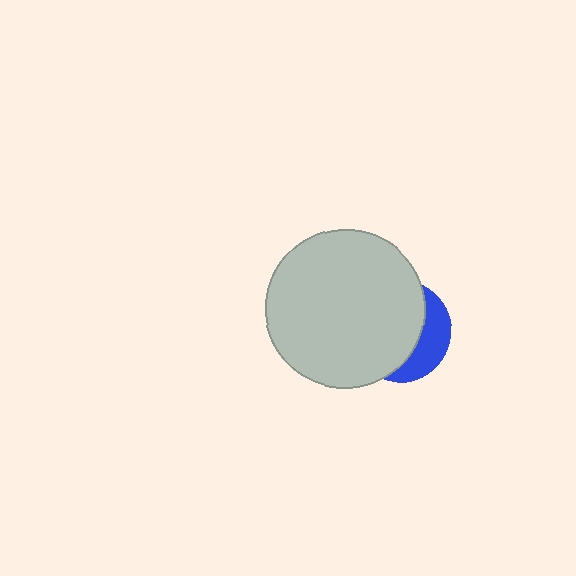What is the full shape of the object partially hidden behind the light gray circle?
The partially hidden object is a blue circle.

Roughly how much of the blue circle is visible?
A small part of it is visible (roughly 31%).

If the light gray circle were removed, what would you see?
You would see the complete blue circle.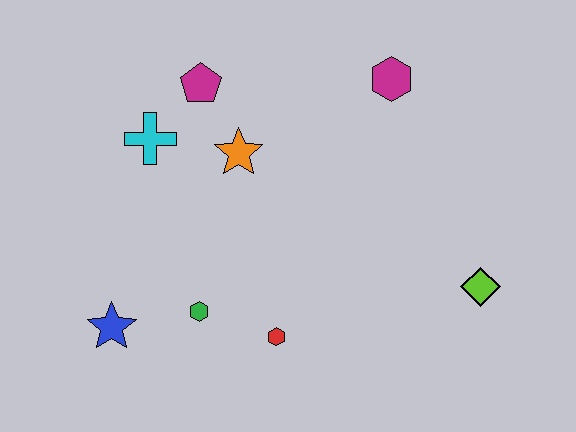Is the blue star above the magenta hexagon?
No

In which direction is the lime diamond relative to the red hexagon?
The lime diamond is to the right of the red hexagon.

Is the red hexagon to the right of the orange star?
Yes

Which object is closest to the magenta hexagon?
The orange star is closest to the magenta hexagon.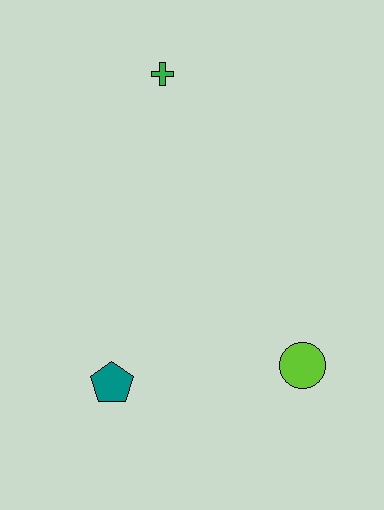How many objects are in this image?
There are 3 objects.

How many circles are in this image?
There is 1 circle.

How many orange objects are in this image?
There are no orange objects.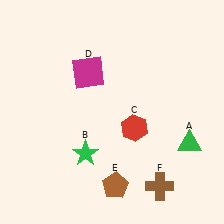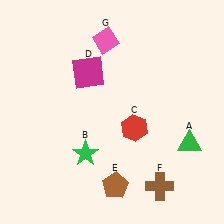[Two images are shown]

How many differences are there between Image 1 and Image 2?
There is 1 difference between the two images.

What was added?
A pink diamond (G) was added in Image 2.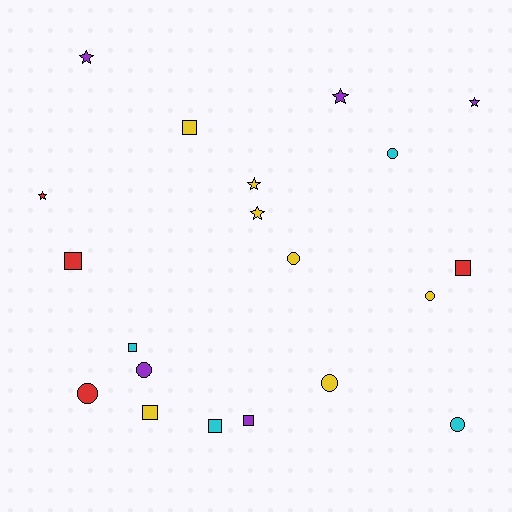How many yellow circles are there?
There are 3 yellow circles.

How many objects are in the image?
There are 20 objects.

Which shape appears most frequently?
Square, with 7 objects.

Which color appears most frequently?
Yellow, with 7 objects.